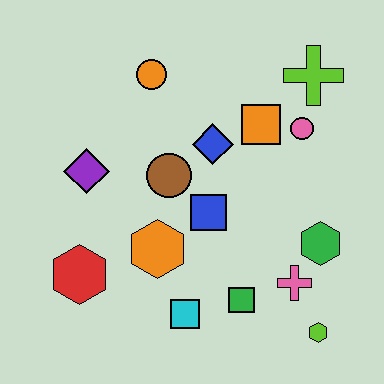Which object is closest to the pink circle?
The orange square is closest to the pink circle.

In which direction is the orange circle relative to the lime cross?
The orange circle is to the left of the lime cross.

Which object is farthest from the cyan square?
The lime cross is farthest from the cyan square.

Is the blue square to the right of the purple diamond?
Yes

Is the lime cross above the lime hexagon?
Yes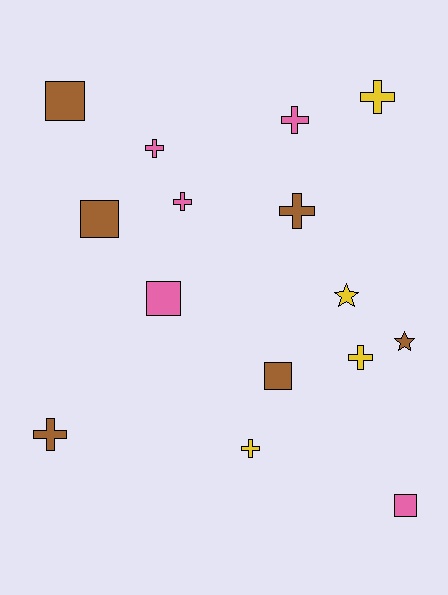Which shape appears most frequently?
Cross, with 8 objects.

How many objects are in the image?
There are 15 objects.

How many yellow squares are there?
There are no yellow squares.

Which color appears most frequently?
Brown, with 6 objects.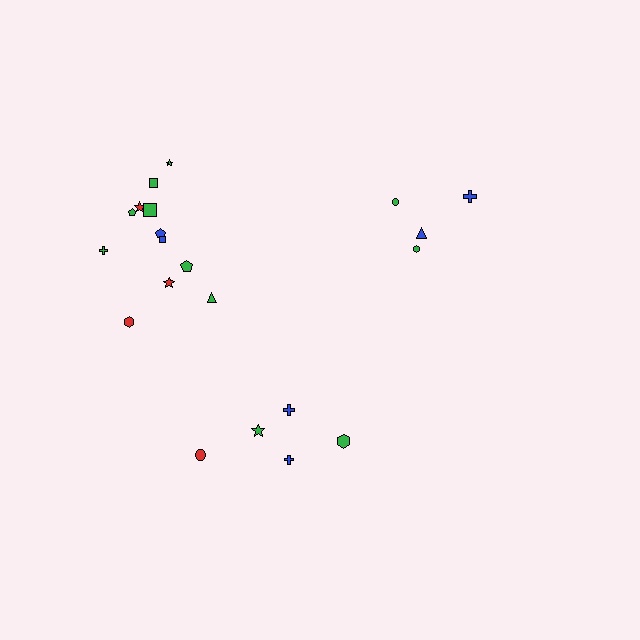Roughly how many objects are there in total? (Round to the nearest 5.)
Roughly 20 objects in total.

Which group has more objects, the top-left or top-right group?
The top-left group.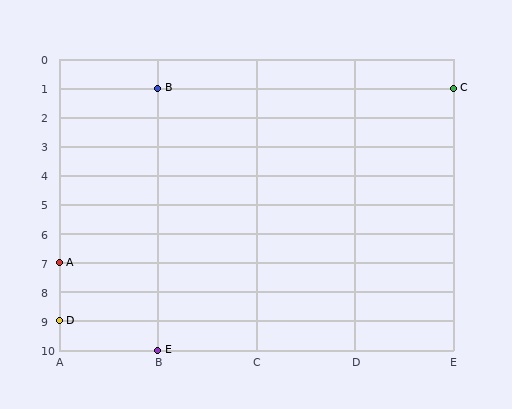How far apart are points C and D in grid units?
Points C and D are 4 columns and 8 rows apart (about 8.9 grid units diagonally).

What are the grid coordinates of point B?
Point B is at grid coordinates (B, 1).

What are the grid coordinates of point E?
Point E is at grid coordinates (B, 10).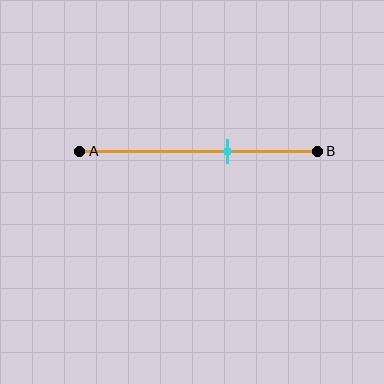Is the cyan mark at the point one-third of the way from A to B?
No, the mark is at about 60% from A, not at the 33% one-third point.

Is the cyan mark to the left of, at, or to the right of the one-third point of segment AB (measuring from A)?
The cyan mark is to the right of the one-third point of segment AB.